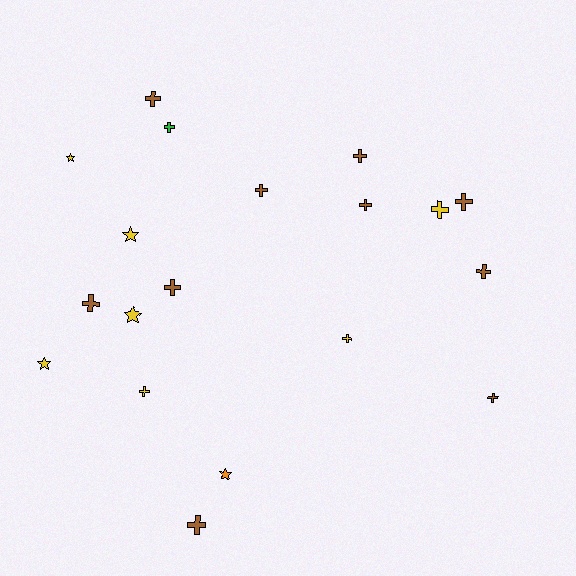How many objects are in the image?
There are 19 objects.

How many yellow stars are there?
There are 4 yellow stars.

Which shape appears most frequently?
Cross, with 14 objects.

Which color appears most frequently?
Brown, with 10 objects.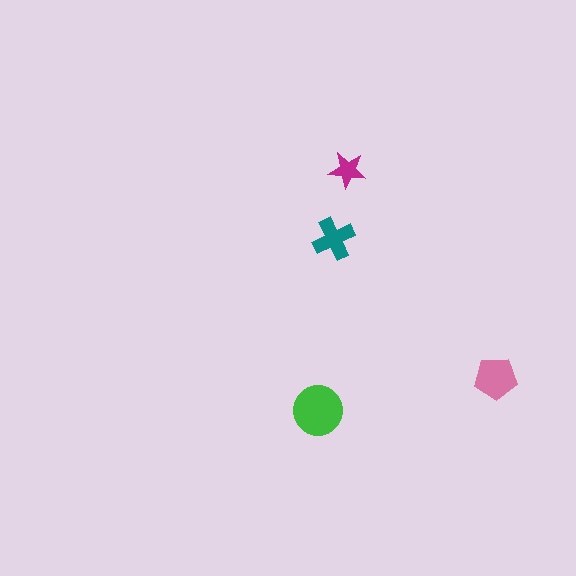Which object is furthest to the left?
The green circle is leftmost.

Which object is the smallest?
The magenta star.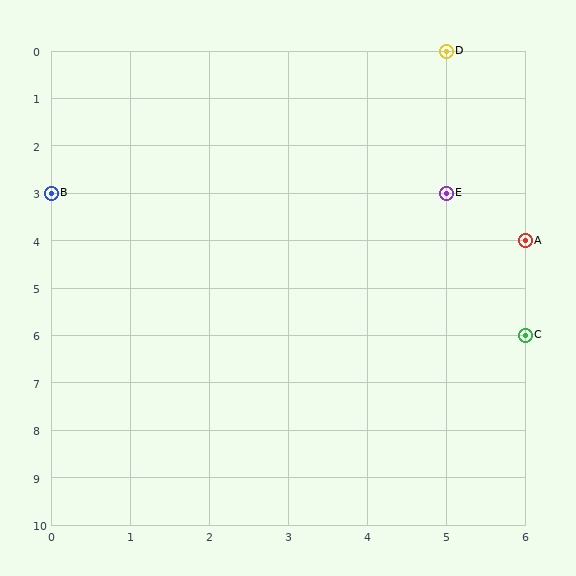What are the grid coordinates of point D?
Point D is at grid coordinates (5, 0).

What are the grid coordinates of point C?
Point C is at grid coordinates (6, 6).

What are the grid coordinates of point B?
Point B is at grid coordinates (0, 3).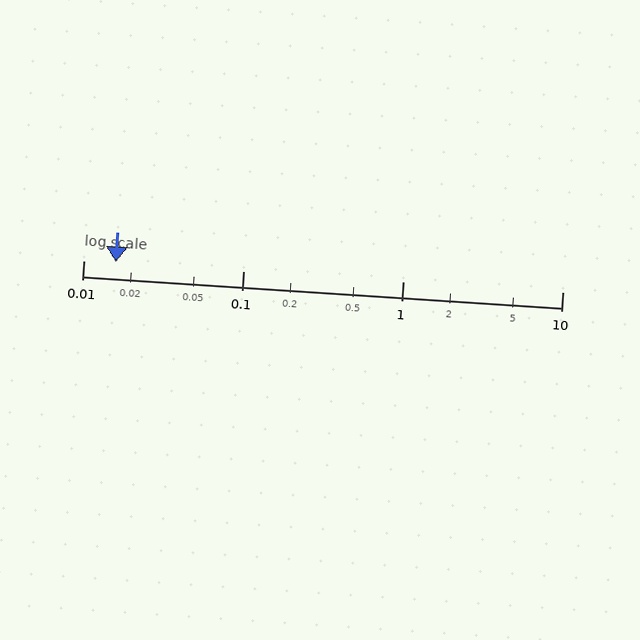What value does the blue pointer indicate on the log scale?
The pointer indicates approximately 0.016.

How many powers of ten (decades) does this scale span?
The scale spans 3 decades, from 0.01 to 10.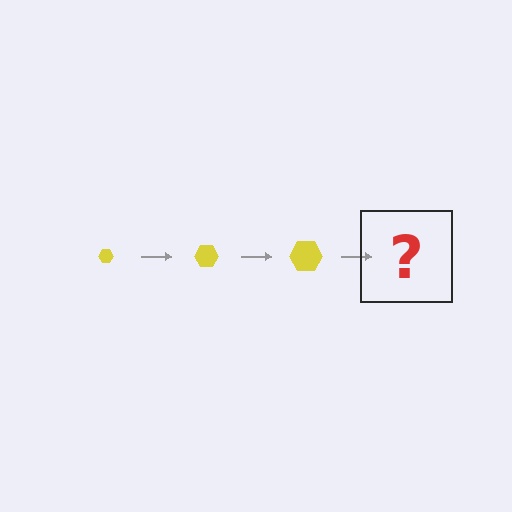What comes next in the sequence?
The next element should be a yellow hexagon, larger than the previous one.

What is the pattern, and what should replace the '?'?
The pattern is that the hexagon gets progressively larger each step. The '?' should be a yellow hexagon, larger than the previous one.